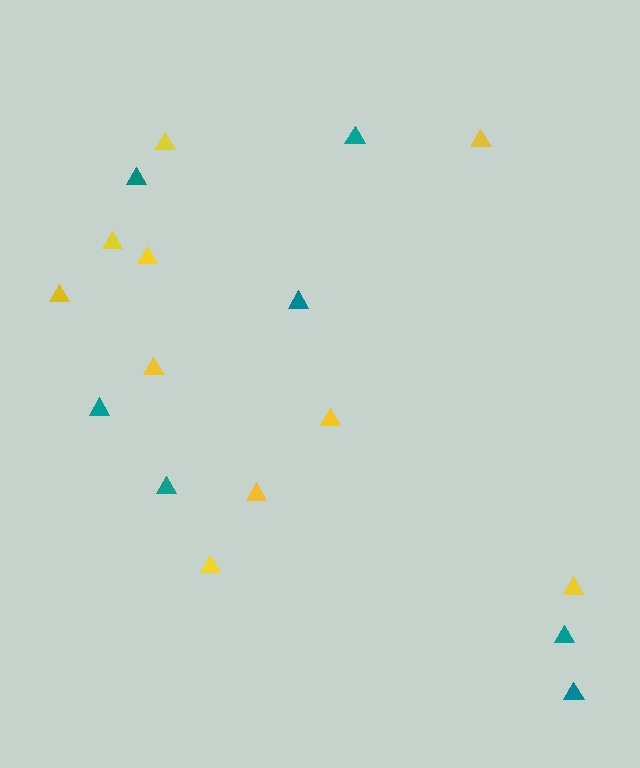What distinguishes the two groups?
There are 2 groups: one group of teal triangles (7) and one group of yellow triangles (10).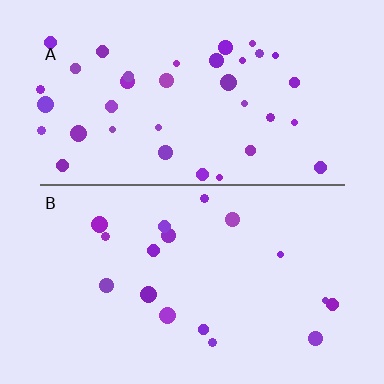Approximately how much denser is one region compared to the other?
Approximately 2.2× — region A over region B.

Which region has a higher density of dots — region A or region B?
A (the top).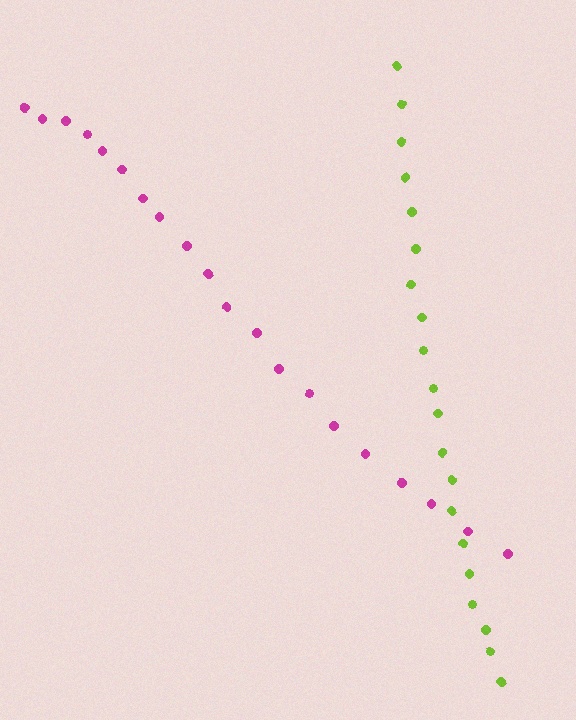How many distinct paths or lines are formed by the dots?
There are 2 distinct paths.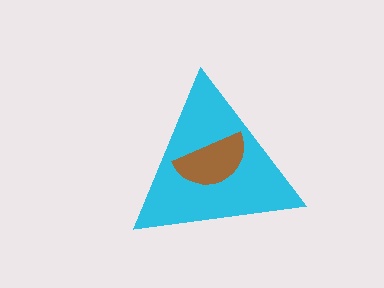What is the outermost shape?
The cyan triangle.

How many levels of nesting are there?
2.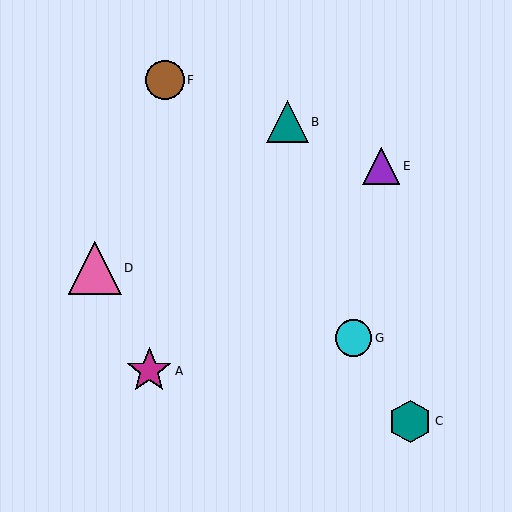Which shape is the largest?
The pink triangle (labeled D) is the largest.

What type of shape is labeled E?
Shape E is a purple triangle.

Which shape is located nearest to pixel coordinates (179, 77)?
The brown circle (labeled F) at (165, 80) is nearest to that location.